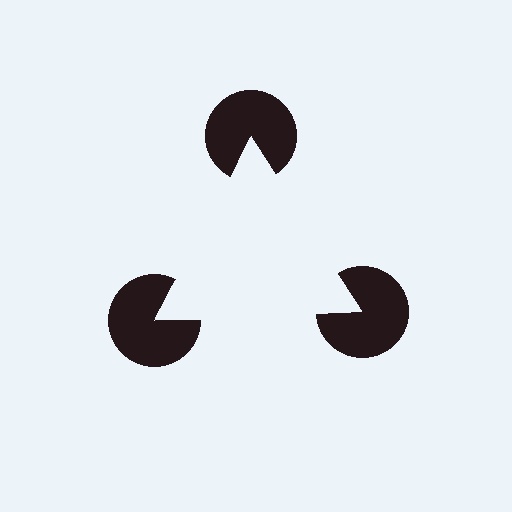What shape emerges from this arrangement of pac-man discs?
An illusory triangle — its edges are inferred from the aligned wedge cuts in the pac-man discs, not physically drawn.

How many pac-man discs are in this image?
There are 3 — one at each vertex of the illusory triangle.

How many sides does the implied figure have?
3 sides.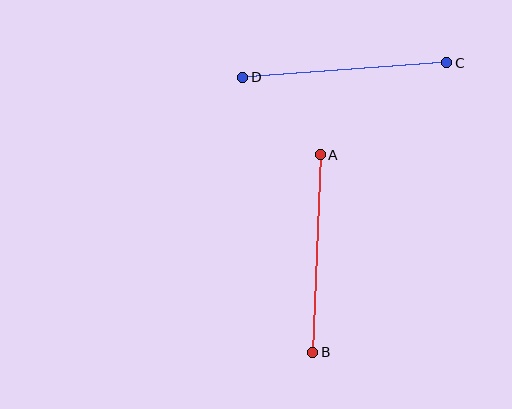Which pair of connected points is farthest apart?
Points C and D are farthest apart.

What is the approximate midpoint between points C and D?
The midpoint is at approximately (345, 70) pixels.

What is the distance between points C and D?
The distance is approximately 205 pixels.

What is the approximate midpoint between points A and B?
The midpoint is at approximately (316, 253) pixels.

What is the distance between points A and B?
The distance is approximately 197 pixels.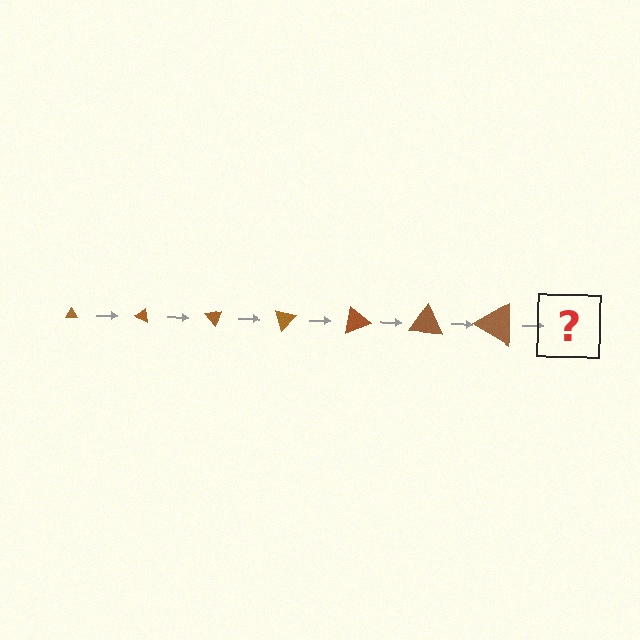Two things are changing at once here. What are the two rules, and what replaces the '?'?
The two rules are that the triangle grows larger each step and it rotates 25 degrees each step. The '?' should be a triangle, larger than the previous one and rotated 175 degrees from the start.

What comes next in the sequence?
The next element should be a triangle, larger than the previous one and rotated 175 degrees from the start.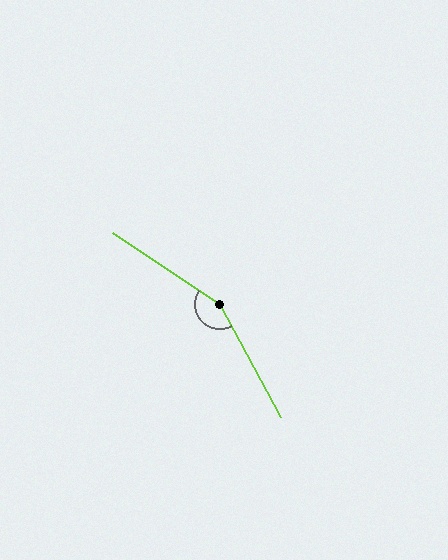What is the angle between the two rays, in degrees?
Approximately 152 degrees.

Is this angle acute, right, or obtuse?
It is obtuse.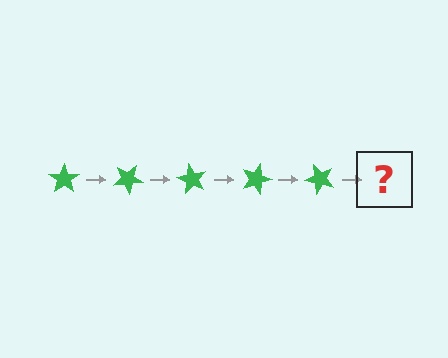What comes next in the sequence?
The next element should be a green star rotated 150 degrees.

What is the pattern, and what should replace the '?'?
The pattern is that the star rotates 30 degrees each step. The '?' should be a green star rotated 150 degrees.